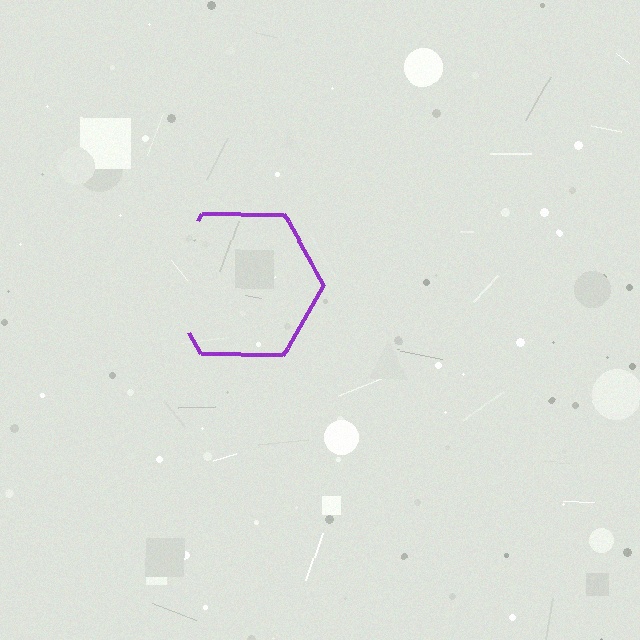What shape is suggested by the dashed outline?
The dashed outline suggests a hexagon.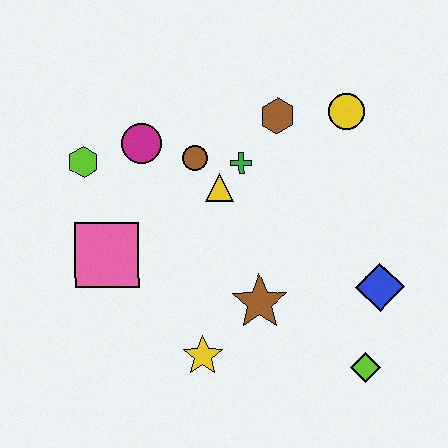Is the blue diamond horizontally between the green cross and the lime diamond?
No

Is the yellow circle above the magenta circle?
Yes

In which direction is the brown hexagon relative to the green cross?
The brown hexagon is above the green cross.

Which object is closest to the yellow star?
The brown star is closest to the yellow star.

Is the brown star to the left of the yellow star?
No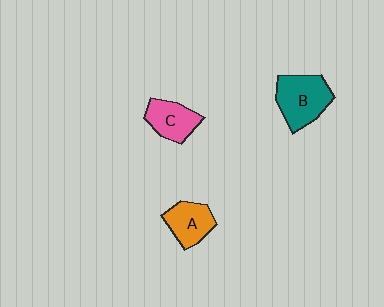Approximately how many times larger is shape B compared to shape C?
Approximately 1.4 times.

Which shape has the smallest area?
Shape A (orange).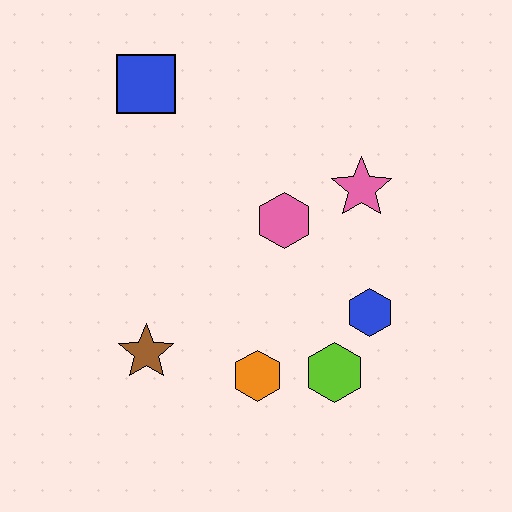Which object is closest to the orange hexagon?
The lime hexagon is closest to the orange hexagon.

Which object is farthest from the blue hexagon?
The blue square is farthest from the blue hexagon.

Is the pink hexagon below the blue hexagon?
No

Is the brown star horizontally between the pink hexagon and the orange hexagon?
No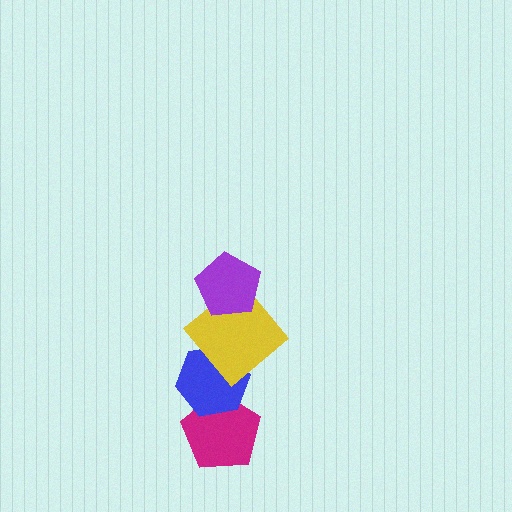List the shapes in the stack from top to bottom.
From top to bottom: the purple pentagon, the yellow diamond, the blue hexagon, the magenta pentagon.